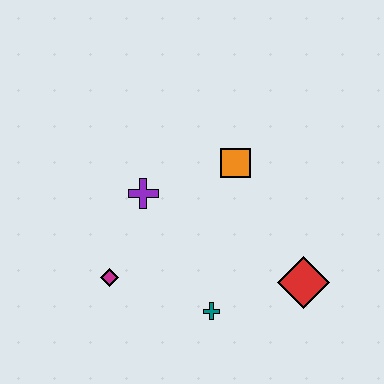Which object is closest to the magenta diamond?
The purple cross is closest to the magenta diamond.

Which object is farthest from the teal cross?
The orange square is farthest from the teal cross.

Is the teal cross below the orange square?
Yes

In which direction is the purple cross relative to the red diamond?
The purple cross is to the left of the red diamond.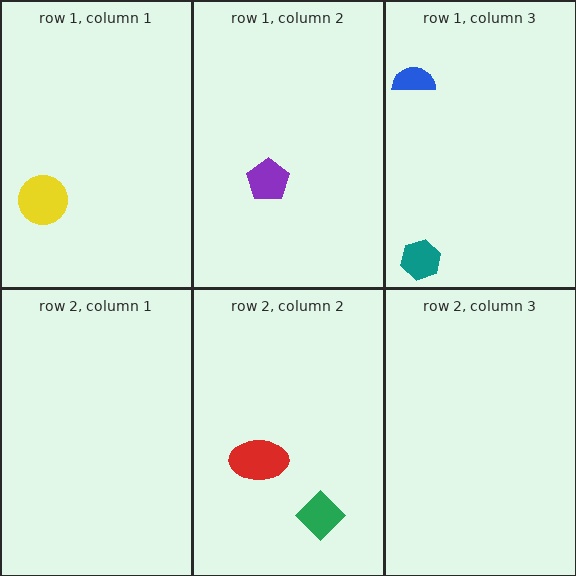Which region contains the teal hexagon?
The row 1, column 3 region.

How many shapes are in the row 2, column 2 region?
2.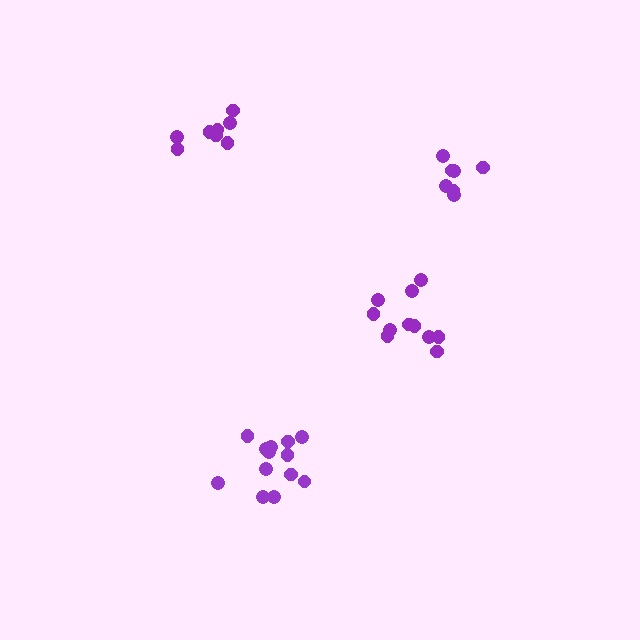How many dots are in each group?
Group 1: 8 dots, Group 2: 13 dots, Group 3: 7 dots, Group 4: 11 dots (39 total).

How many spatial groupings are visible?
There are 4 spatial groupings.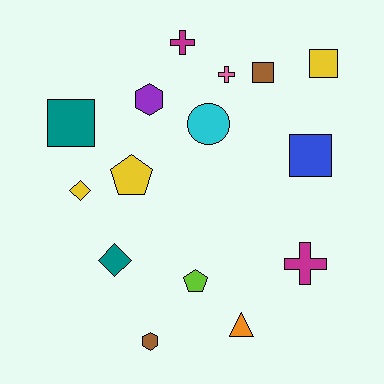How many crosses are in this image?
There are 3 crosses.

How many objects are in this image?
There are 15 objects.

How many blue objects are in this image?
There is 1 blue object.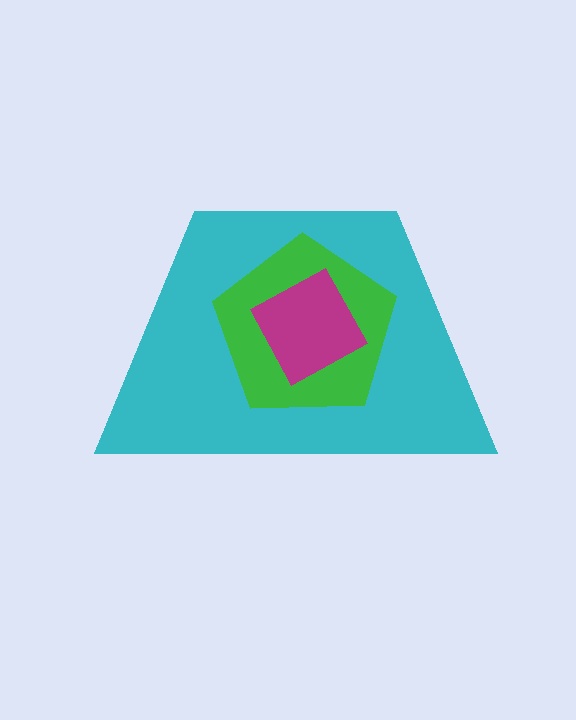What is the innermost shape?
The magenta diamond.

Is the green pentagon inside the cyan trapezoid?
Yes.